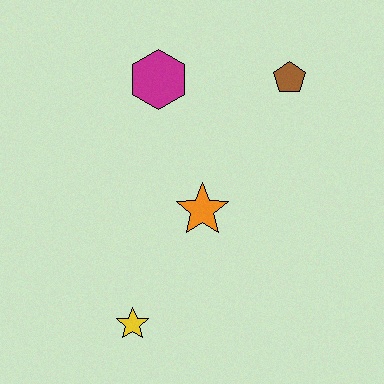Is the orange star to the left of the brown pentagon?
Yes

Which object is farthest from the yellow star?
The brown pentagon is farthest from the yellow star.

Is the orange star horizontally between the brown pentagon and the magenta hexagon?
Yes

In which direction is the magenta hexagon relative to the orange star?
The magenta hexagon is above the orange star.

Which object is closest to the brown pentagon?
The magenta hexagon is closest to the brown pentagon.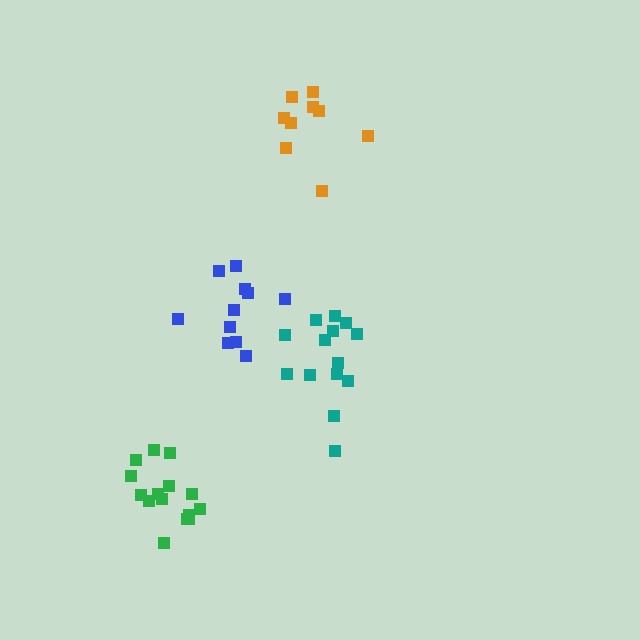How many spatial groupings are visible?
There are 4 spatial groupings.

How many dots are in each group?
Group 1: 11 dots, Group 2: 9 dots, Group 3: 14 dots, Group 4: 15 dots (49 total).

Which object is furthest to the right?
The teal cluster is rightmost.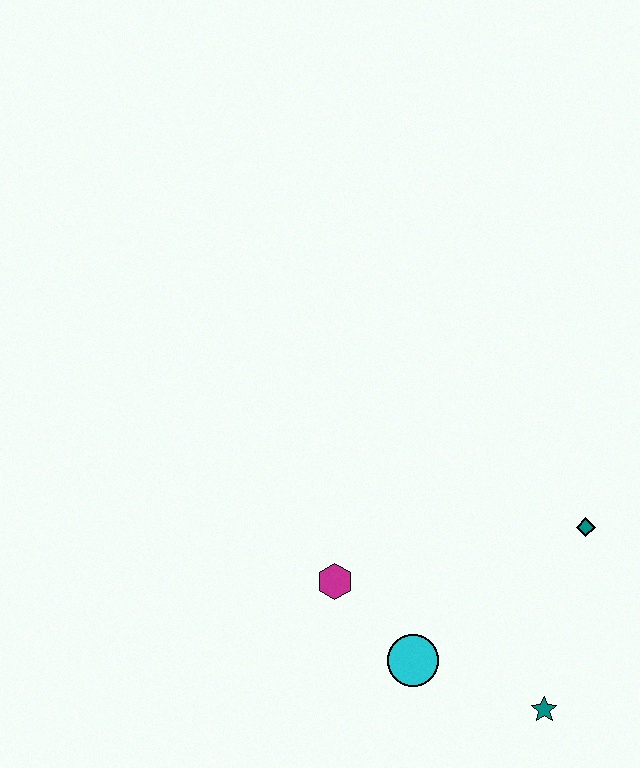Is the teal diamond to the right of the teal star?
Yes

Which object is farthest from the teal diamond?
The magenta hexagon is farthest from the teal diamond.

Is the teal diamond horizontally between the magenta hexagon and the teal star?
No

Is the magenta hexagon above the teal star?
Yes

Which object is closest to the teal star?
The cyan circle is closest to the teal star.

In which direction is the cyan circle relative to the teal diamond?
The cyan circle is to the left of the teal diamond.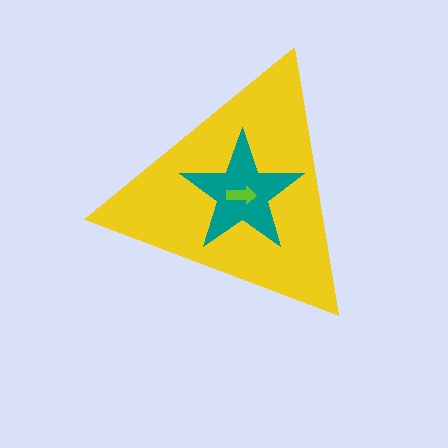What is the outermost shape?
The yellow triangle.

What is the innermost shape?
The lime arrow.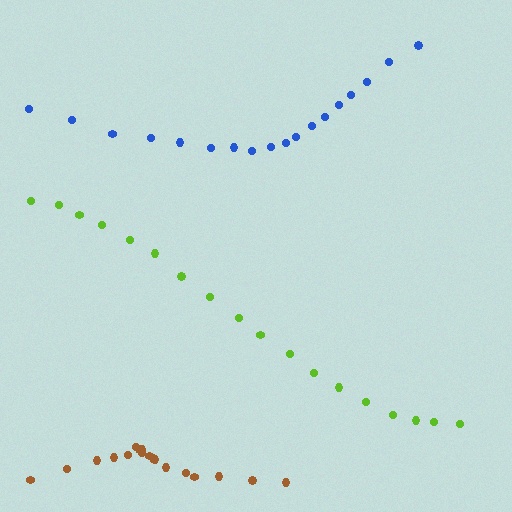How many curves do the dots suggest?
There are 3 distinct paths.